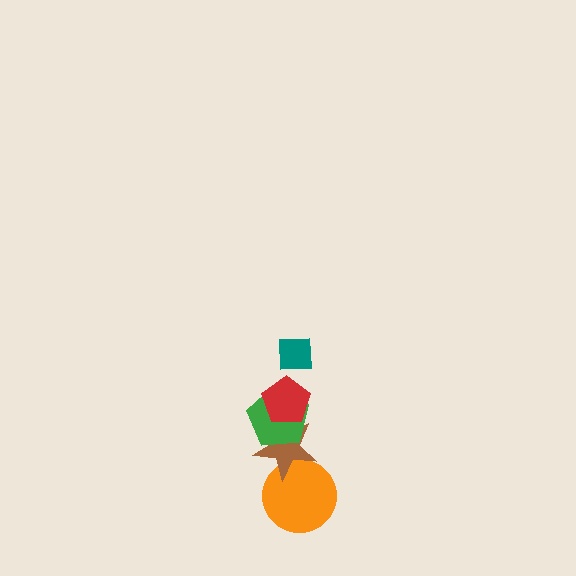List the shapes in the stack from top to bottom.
From top to bottom: the teal square, the red pentagon, the green pentagon, the brown star, the orange circle.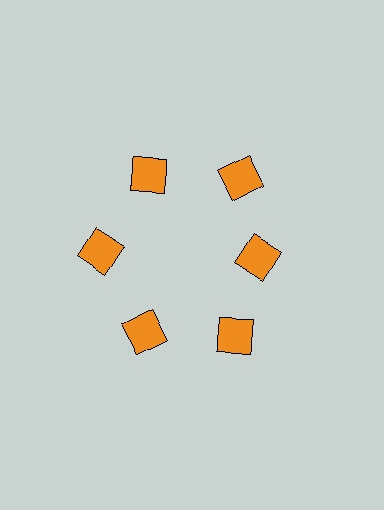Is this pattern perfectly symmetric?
No. The 6 orange squares are arranged in a ring, but one element near the 3 o'clock position is pulled inward toward the center, breaking the 6-fold rotational symmetry.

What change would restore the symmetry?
The symmetry would be restored by moving it outward, back onto the ring so that all 6 squares sit at equal angles and equal distance from the center.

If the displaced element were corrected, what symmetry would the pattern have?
It would have 6-fold rotational symmetry — the pattern would map onto itself every 60 degrees.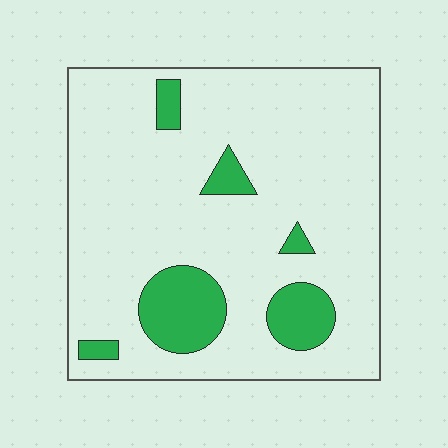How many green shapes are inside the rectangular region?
6.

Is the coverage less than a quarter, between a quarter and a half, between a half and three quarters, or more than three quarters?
Less than a quarter.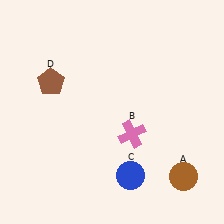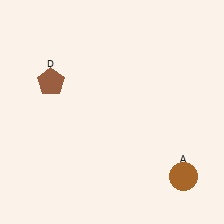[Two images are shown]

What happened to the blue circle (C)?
The blue circle (C) was removed in Image 2. It was in the bottom-right area of Image 1.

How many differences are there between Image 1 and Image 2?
There are 2 differences between the two images.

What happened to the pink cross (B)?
The pink cross (B) was removed in Image 2. It was in the bottom-right area of Image 1.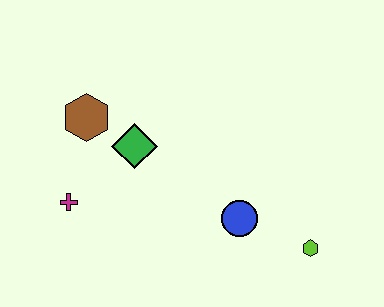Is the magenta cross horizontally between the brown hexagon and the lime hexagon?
No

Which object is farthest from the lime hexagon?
The brown hexagon is farthest from the lime hexagon.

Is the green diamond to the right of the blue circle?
No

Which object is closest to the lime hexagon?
The blue circle is closest to the lime hexagon.